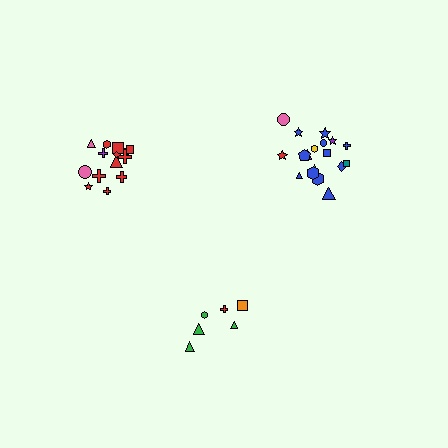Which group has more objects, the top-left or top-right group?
The top-right group.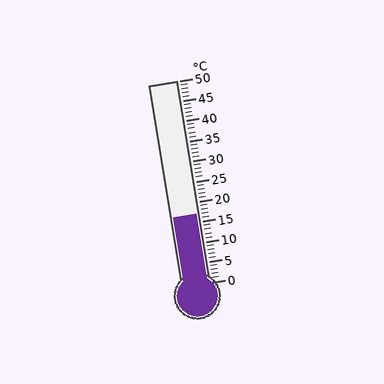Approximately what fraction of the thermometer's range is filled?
The thermometer is filled to approximately 35% of its range.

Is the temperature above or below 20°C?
The temperature is below 20°C.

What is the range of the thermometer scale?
The thermometer scale ranges from 0°C to 50°C.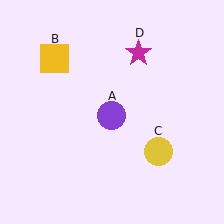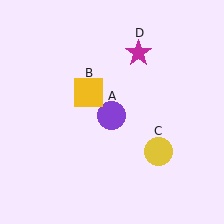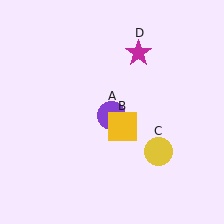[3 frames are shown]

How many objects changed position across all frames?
1 object changed position: yellow square (object B).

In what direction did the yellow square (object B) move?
The yellow square (object B) moved down and to the right.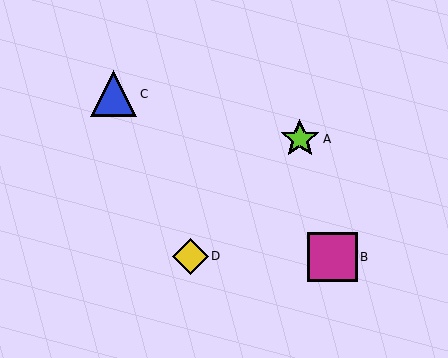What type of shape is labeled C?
Shape C is a blue triangle.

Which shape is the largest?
The magenta square (labeled B) is the largest.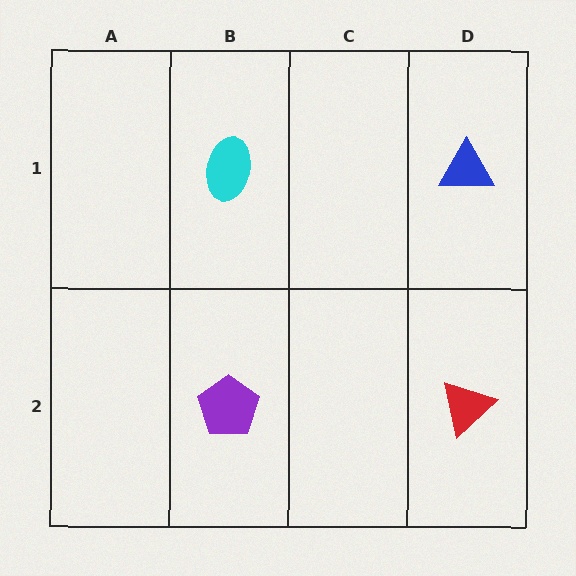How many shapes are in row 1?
2 shapes.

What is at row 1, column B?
A cyan ellipse.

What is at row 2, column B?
A purple pentagon.